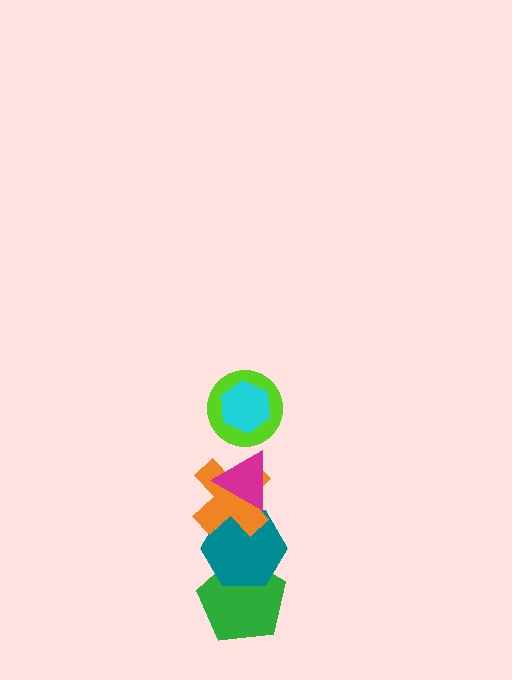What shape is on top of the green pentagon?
The teal hexagon is on top of the green pentagon.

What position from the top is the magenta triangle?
The magenta triangle is 3rd from the top.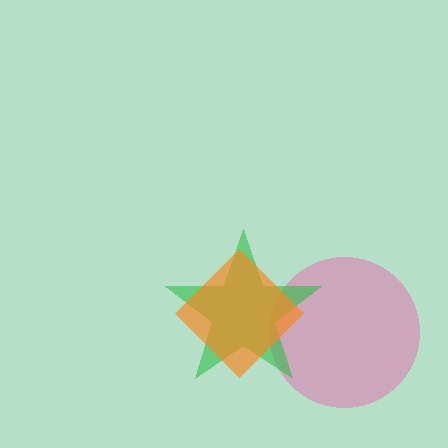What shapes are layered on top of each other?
The layered shapes are: a pink circle, a green star, an orange diamond.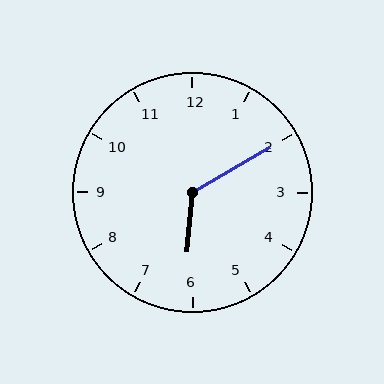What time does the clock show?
6:10.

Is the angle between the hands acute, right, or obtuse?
It is obtuse.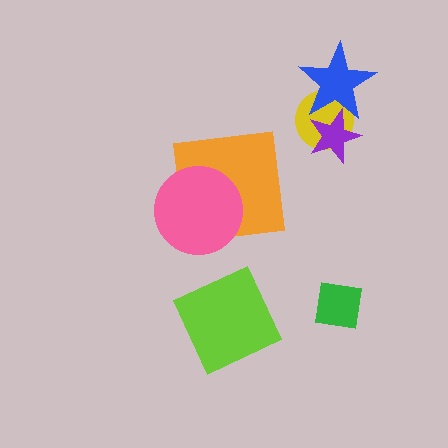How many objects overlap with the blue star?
2 objects overlap with the blue star.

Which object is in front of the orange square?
The pink circle is in front of the orange square.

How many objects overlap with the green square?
0 objects overlap with the green square.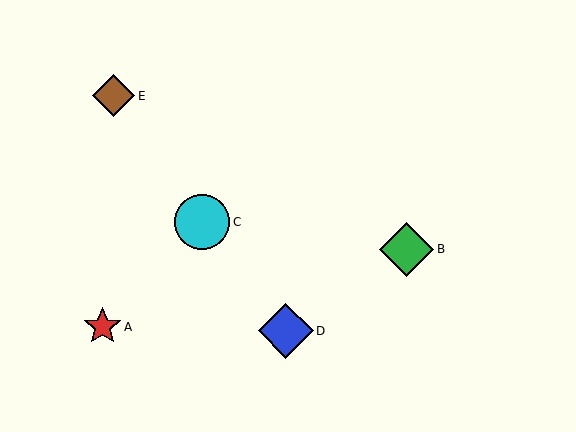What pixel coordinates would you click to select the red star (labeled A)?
Click at (102, 327) to select the red star A.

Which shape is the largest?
The blue diamond (labeled D) is the largest.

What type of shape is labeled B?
Shape B is a green diamond.